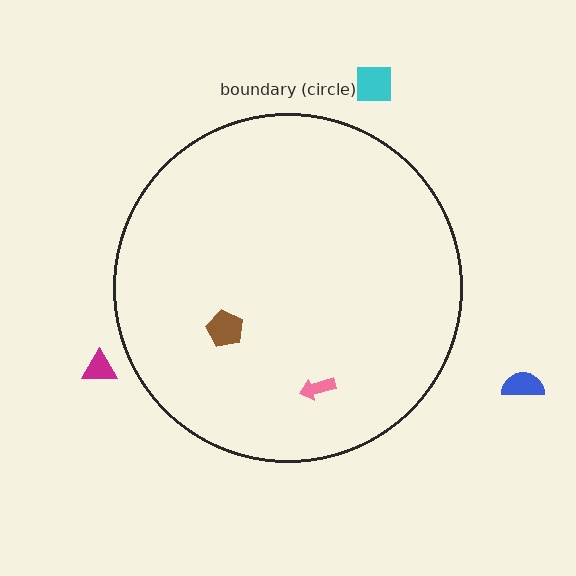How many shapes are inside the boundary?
2 inside, 3 outside.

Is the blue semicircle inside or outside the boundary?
Outside.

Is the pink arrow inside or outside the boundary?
Inside.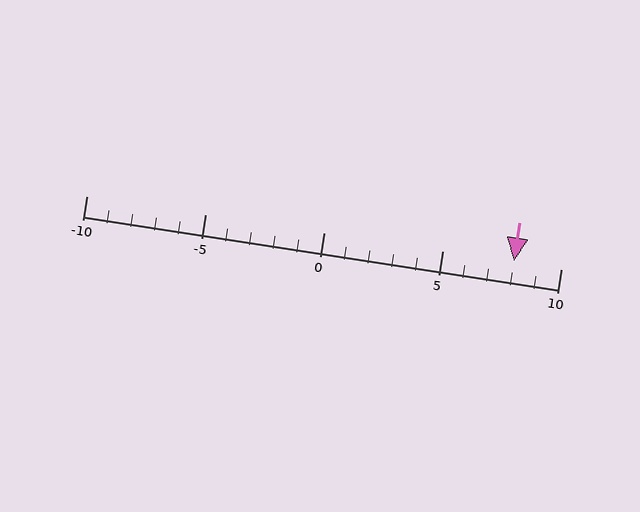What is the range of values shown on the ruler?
The ruler shows values from -10 to 10.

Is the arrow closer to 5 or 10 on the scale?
The arrow is closer to 10.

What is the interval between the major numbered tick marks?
The major tick marks are spaced 5 units apart.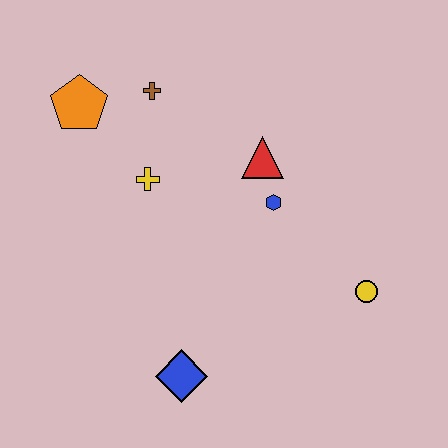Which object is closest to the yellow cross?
The brown cross is closest to the yellow cross.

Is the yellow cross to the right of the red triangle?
No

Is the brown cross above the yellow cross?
Yes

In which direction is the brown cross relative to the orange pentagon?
The brown cross is to the right of the orange pentagon.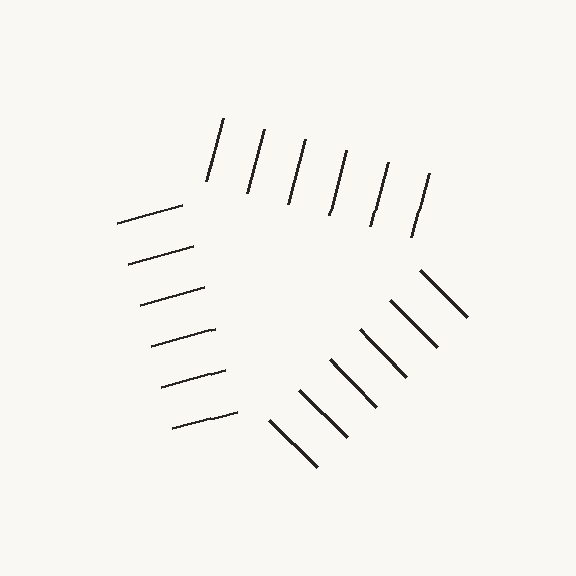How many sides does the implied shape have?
3 sides — the line-ends trace a triangle.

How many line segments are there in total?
18 — 6 along each of the 3 edges.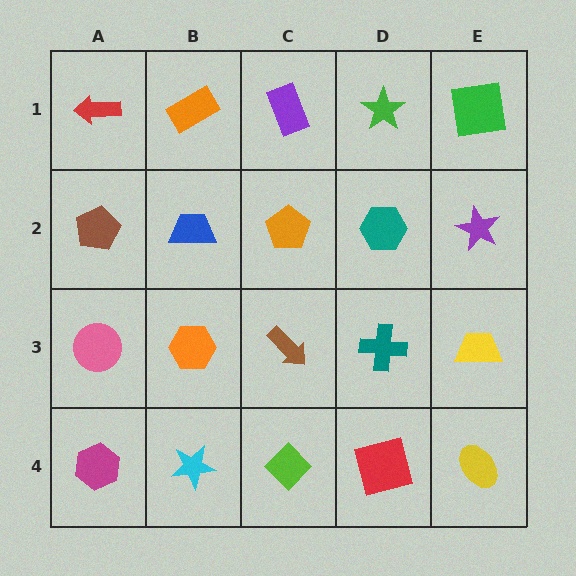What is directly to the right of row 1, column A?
An orange rectangle.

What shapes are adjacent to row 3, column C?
An orange pentagon (row 2, column C), a lime diamond (row 4, column C), an orange hexagon (row 3, column B), a teal cross (row 3, column D).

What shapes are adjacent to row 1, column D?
A teal hexagon (row 2, column D), a purple rectangle (row 1, column C), a green square (row 1, column E).